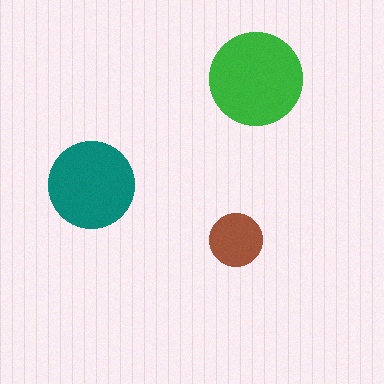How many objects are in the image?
There are 3 objects in the image.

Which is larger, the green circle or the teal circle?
The green one.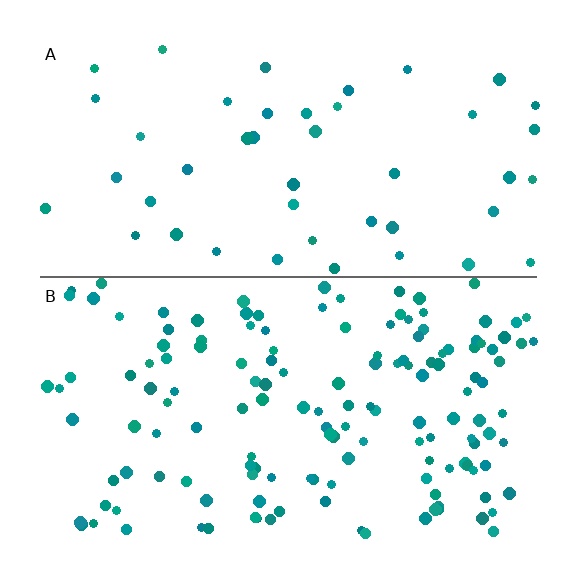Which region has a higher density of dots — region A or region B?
B (the bottom).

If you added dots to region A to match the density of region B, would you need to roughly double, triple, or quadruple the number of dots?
Approximately triple.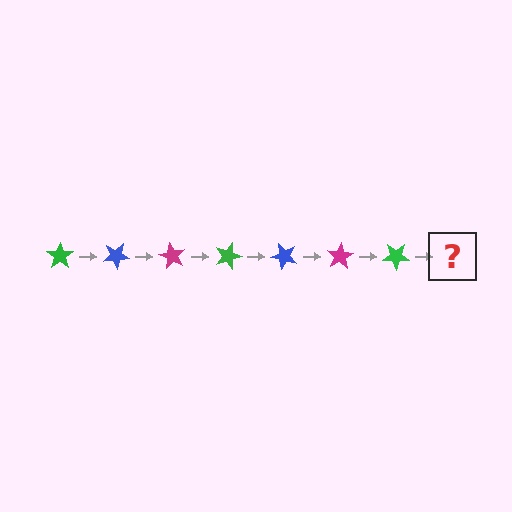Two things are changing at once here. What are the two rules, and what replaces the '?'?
The two rules are that it rotates 30 degrees each step and the color cycles through green, blue, and magenta. The '?' should be a blue star, rotated 210 degrees from the start.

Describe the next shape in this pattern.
It should be a blue star, rotated 210 degrees from the start.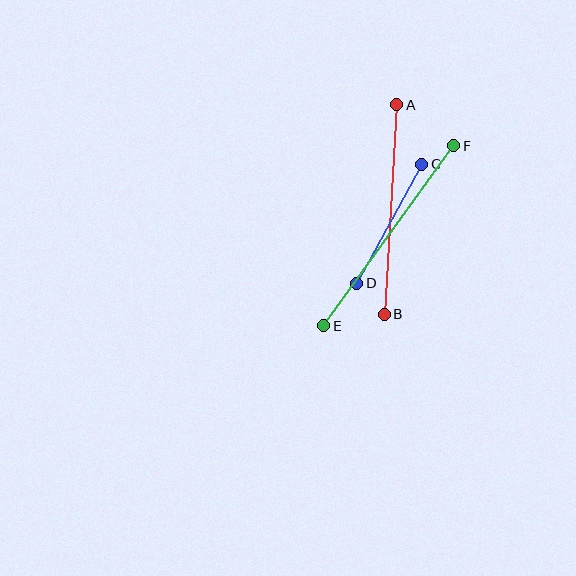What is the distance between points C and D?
The distance is approximately 136 pixels.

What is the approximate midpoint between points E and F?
The midpoint is at approximately (389, 236) pixels.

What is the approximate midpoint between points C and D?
The midpoint is at approximately (389, 224) pixels.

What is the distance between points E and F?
The distance is approximately 222 pixels.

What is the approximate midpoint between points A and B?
The midpoint is at approximately (390, 209) pixels.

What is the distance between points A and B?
The distance is approximately 209 pixels.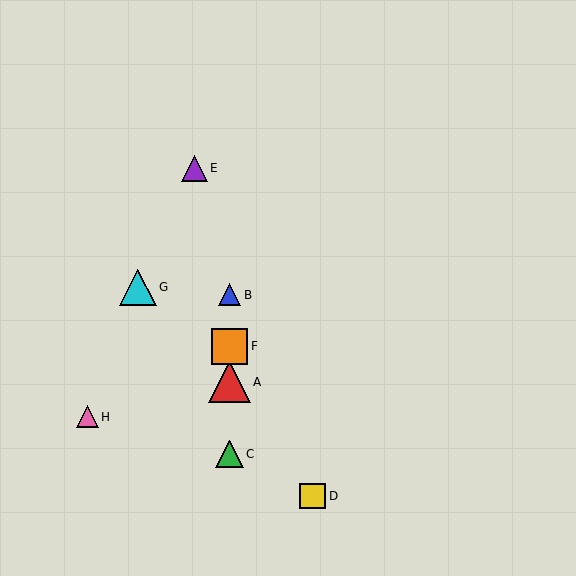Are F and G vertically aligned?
No, F is at x≈230 and G is at x≈138.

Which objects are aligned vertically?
Objects A, B, C, F are aligned vertically.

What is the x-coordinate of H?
Object H is at x≈87.